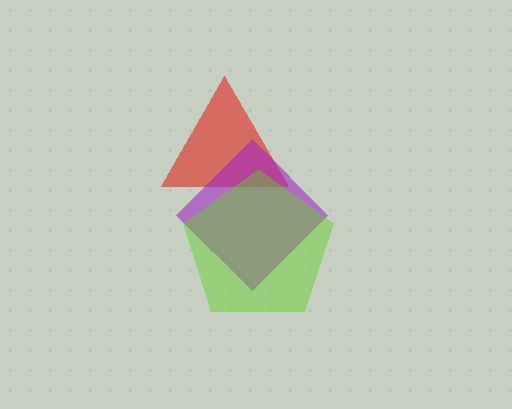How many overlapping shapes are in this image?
There are 3 overlapping shapes in the image.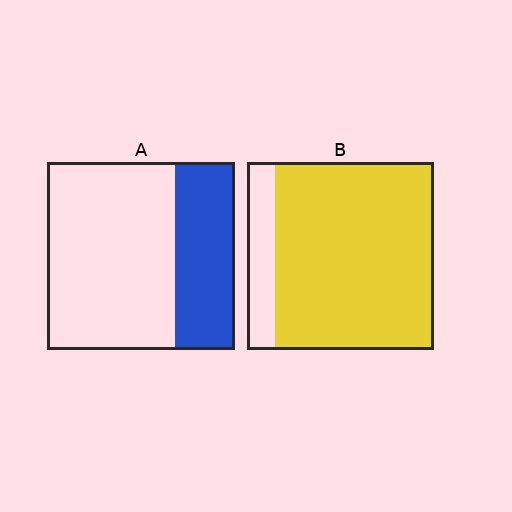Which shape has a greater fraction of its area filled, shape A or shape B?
Shape B.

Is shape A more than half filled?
No.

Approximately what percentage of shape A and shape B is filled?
A is approximately 30% and B is approximately 85%.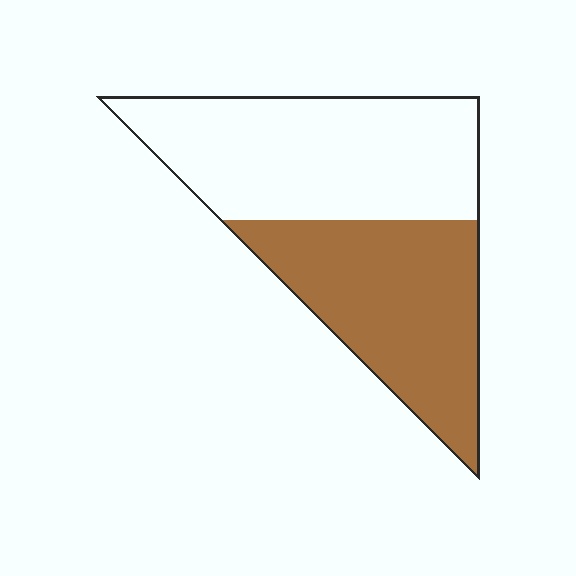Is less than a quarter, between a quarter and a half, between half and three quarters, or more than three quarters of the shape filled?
Between a quarter and a half.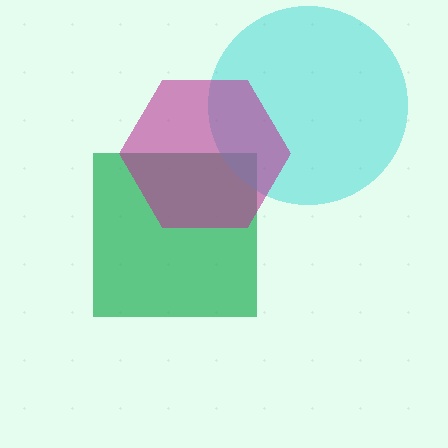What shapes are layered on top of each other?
The layered shapes are: a green square, a cyan circle, a magenta hexagon.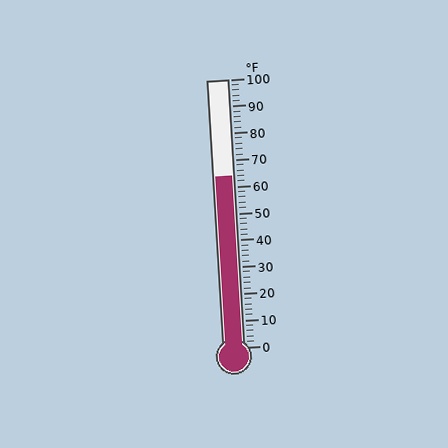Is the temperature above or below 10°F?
The temperature is above 10°F.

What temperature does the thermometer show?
The thermometer shows approximately 64°F.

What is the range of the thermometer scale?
The thermometer scale ranges from 0°F to 100°F.